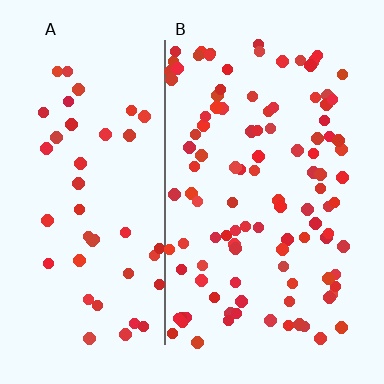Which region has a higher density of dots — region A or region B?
B (the right).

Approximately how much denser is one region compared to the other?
Approximately 2.3× — region B over region A.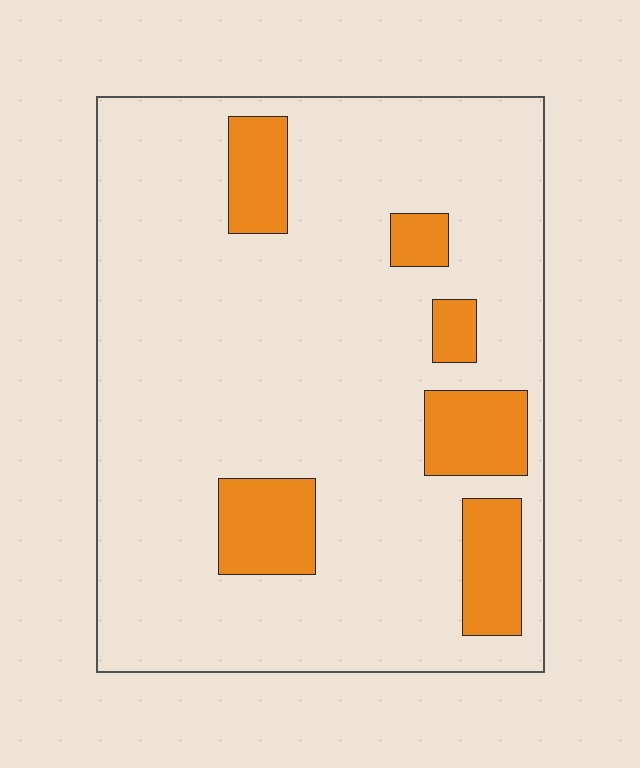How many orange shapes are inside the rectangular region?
6.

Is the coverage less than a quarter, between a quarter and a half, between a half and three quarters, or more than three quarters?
Less than a quarter.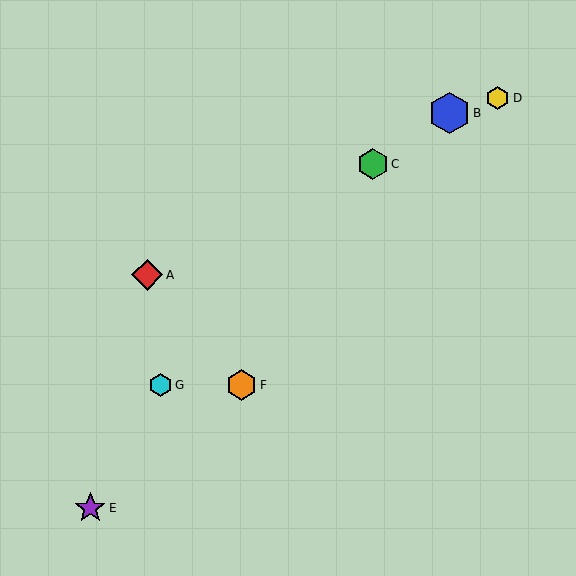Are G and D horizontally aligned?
No, G is at y≈385 and D is at y≈98.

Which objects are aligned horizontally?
Objects F, G are aligned horizontally.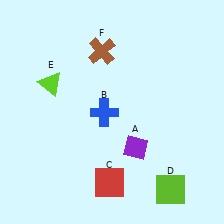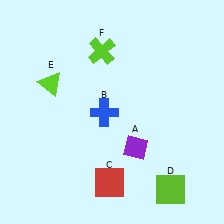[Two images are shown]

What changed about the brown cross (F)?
In Image 1, F is brown. In Image 2, it changed to lime.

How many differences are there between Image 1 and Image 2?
There is 1 difference between the two images.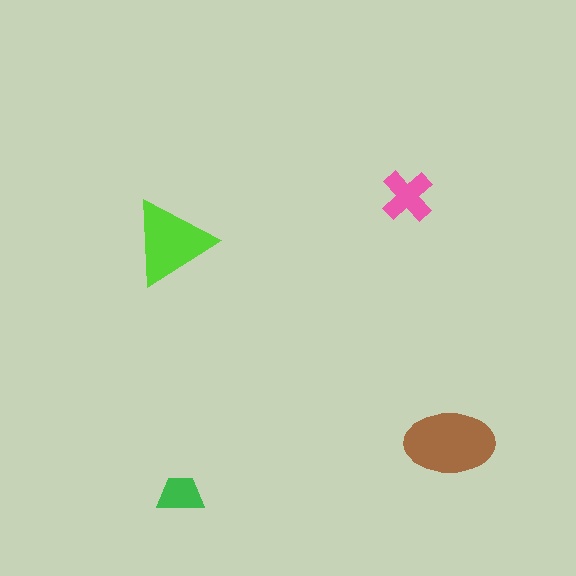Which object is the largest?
The brown ellipse.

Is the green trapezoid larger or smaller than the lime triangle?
Smaller.